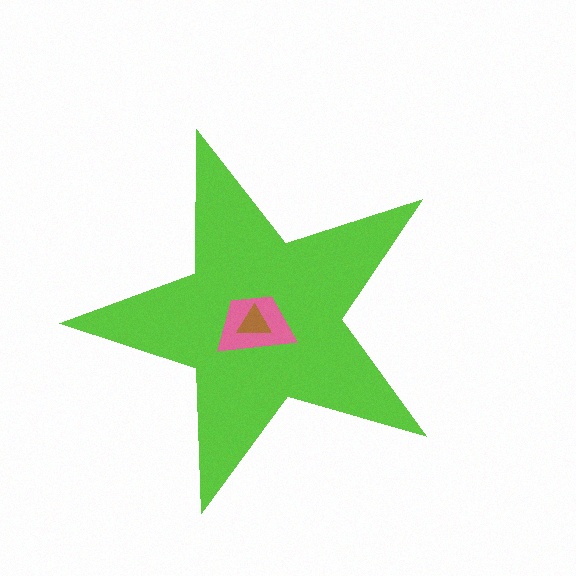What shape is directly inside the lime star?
The pink trapezoid.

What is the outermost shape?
The lime star.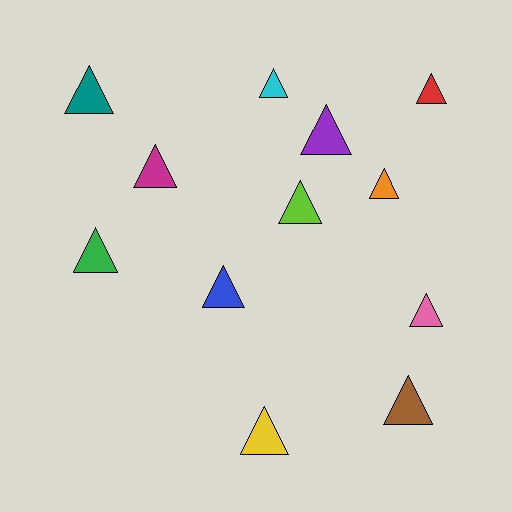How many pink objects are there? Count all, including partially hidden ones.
There is 1 pink object.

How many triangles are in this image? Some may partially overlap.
There are 12 triangles.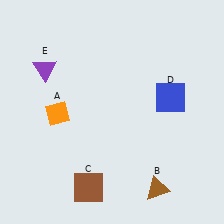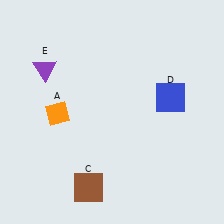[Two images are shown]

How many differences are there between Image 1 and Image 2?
There is 1 difference between the two images.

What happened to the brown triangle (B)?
The brown triangle (B) was removed in Image 2. It was in the bottom-right area of Image 1.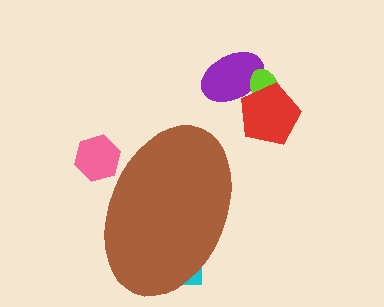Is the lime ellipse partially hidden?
No, the lime ellipse is fully visible.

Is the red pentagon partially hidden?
No, the red pentagon is fully visible.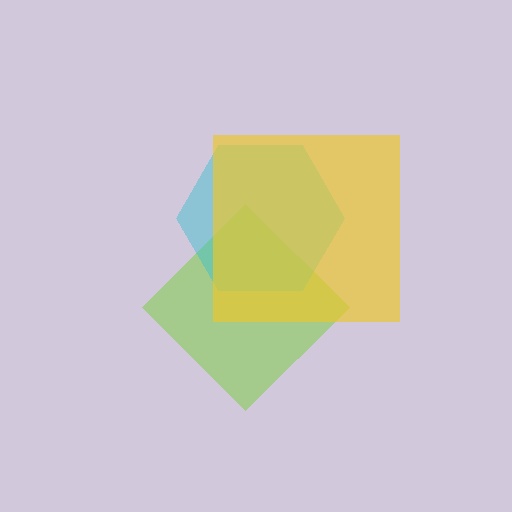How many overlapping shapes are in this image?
There are 3 overlapping shapes in the image.